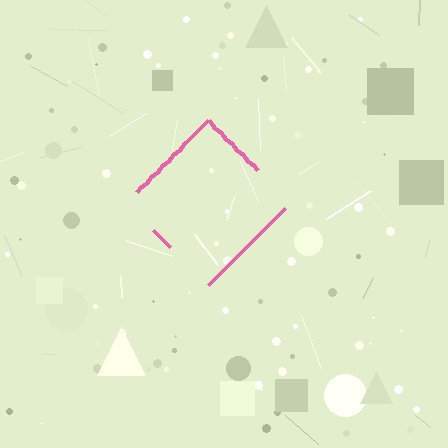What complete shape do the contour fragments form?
The contour fragments form a diamond.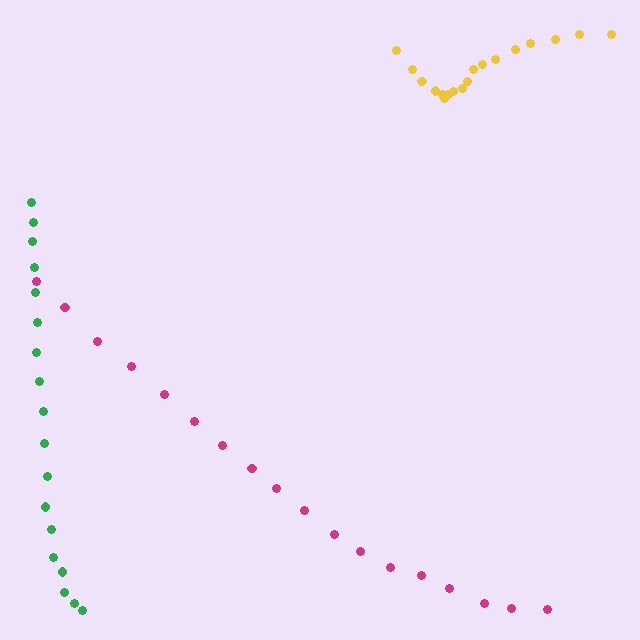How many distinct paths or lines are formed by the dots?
There are 3 distinct paths.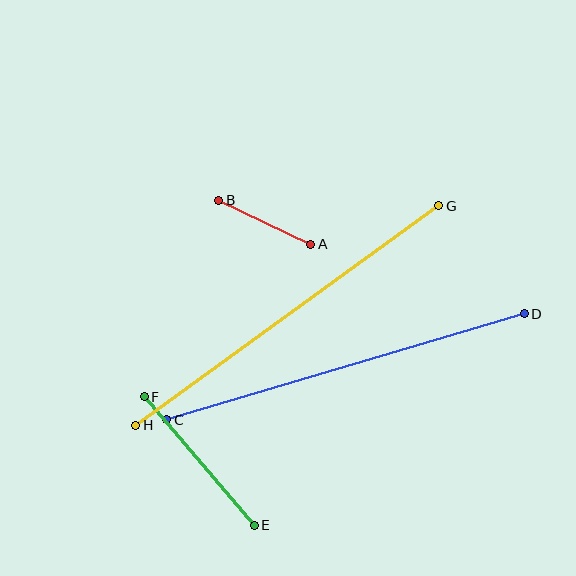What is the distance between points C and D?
The distance is approximately 373 pixels.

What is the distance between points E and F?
The distance is approximately 169 pixels.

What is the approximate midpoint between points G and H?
The midpoint is at approximately (287, 316) pixels.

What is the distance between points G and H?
The distance is approximately 374 pixels.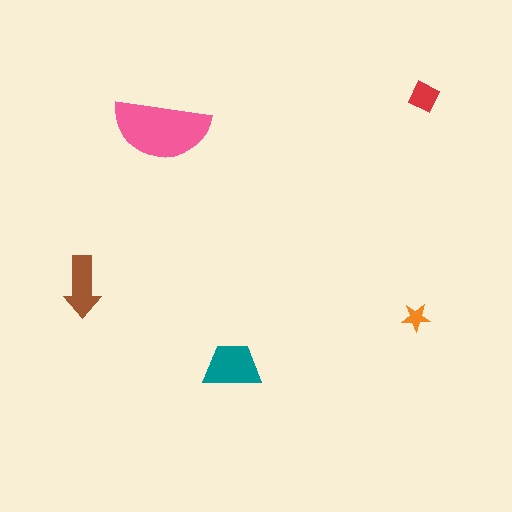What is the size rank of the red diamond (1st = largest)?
4th.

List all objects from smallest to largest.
The orange star, the red diamond, the brown arrow, the teal trapezoid, the pink semicircle.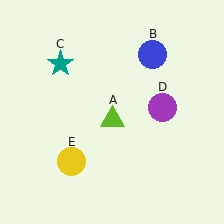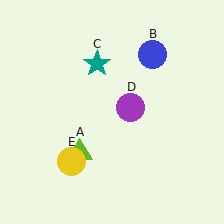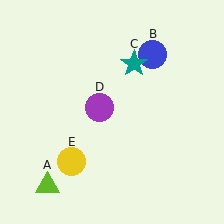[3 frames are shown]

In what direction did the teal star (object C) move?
The teal star (object C) moved right.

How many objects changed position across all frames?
3 objects changed position: lime triangle (object A), teal star (object C), purple circle (object D).